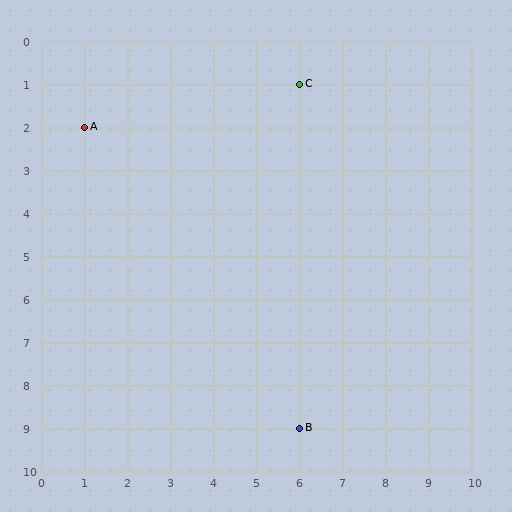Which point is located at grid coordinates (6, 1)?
Point C is at (6, 1).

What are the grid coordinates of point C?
Point C is at grid coordinates (6, 1).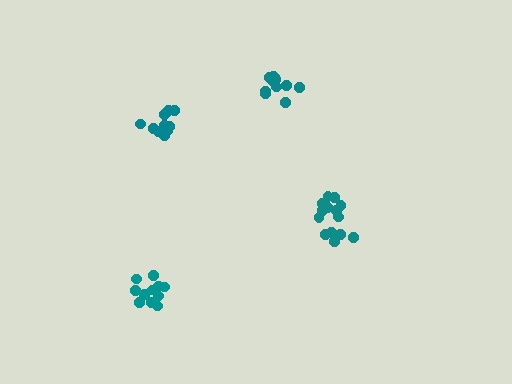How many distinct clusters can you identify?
There are 4 distinct clusters.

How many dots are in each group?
Group 1: 14 dots, Group 2: 11 dots, Group 3: 11 dots, Group 4: 11 dots (47 total).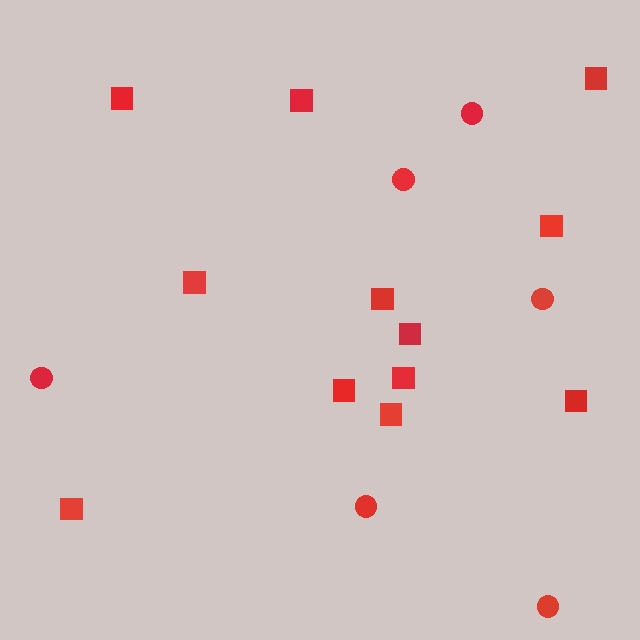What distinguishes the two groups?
There are 2 groups: one group of squares (12) and one group of circles (6).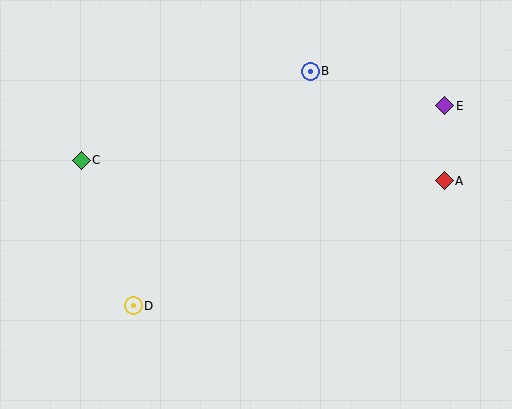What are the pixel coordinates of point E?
Point E is at (445, 106).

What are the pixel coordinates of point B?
Point B is at (310, 71).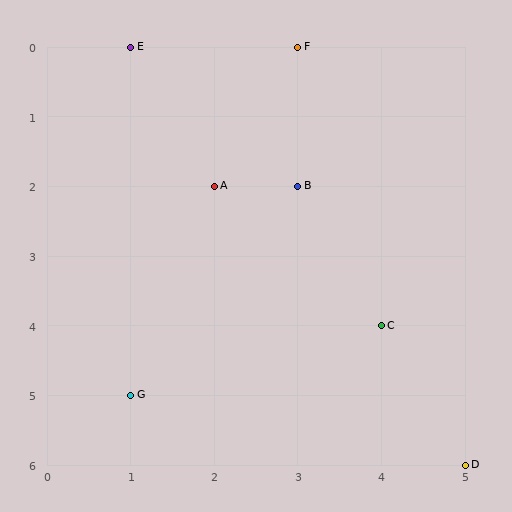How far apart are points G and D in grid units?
Points G and D are 4 columns and 1 row apart (about 4.1 grid units diagonally).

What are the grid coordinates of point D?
Point D is at grid coordinates (5, 6).